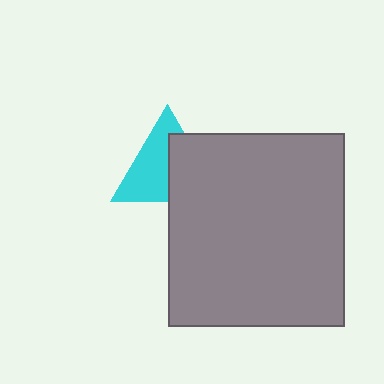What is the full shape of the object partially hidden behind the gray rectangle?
The partially hidden object is a cyan triangle.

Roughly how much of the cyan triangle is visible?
About half of it is visible (roughly 55%).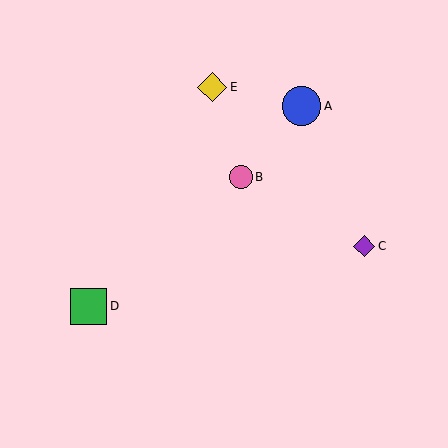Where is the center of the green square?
The center of the green square is at (89, 306).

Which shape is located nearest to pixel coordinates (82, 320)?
The green square (labeled D) at (89, 306) is nearest to that location.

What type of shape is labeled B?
Shape B is a pink circle.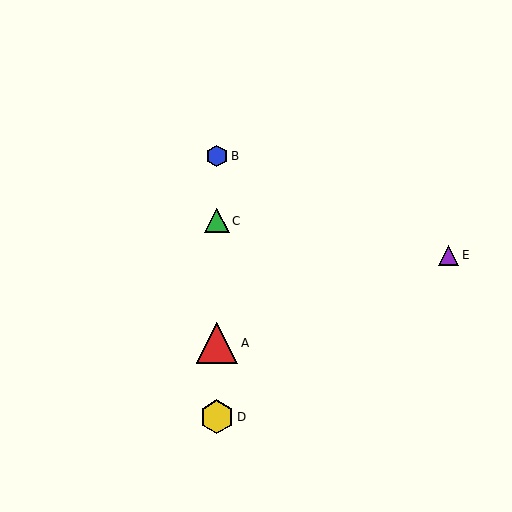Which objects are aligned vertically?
Objects A, B, C, D are aligned vertically.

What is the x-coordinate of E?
Object E is at x≈449.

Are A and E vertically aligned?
No, A is at x≈217 and E is at x≈449.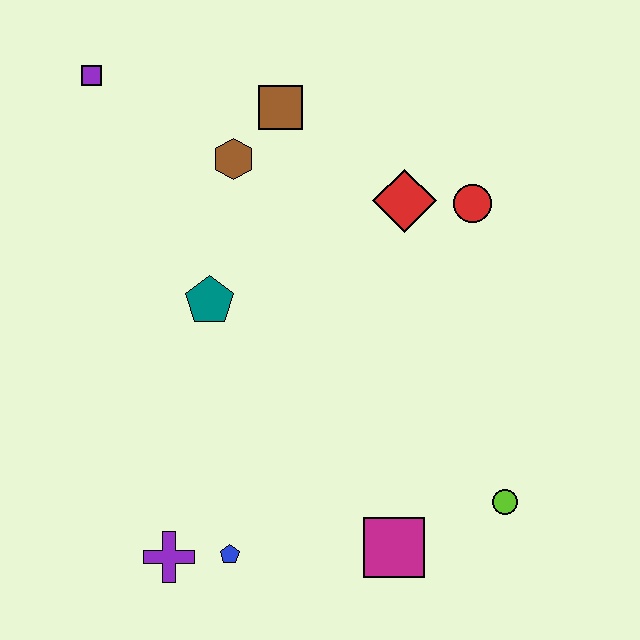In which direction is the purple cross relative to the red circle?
The purple cross is below the red circle.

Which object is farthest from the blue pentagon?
The purple square is farthest from the blue pentagon.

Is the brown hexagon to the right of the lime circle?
No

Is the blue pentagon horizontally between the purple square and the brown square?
Yes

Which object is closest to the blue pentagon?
The purple cross is closest to the blue pentagon.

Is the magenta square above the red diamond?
No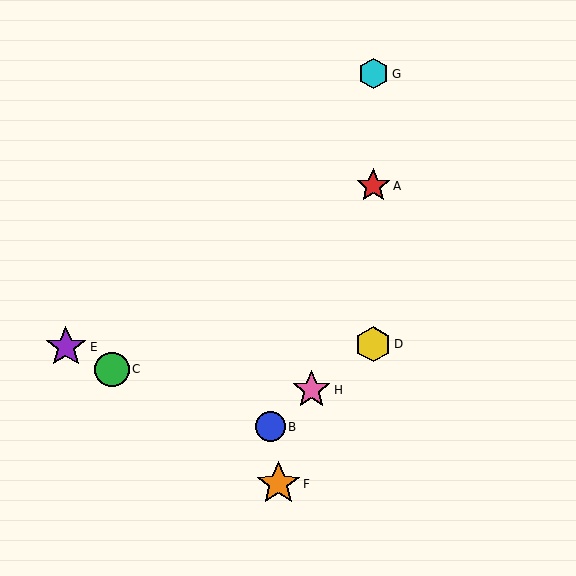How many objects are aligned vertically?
3 objects (A, D, G) are aligned vertically.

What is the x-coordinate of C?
Object C is at x≈112.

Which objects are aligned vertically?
Objects A, D, G are aligned vertically.